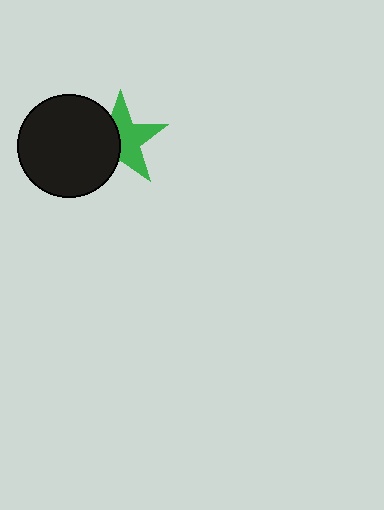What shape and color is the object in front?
The object in front is a black circle.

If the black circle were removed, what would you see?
You would see the complete green star.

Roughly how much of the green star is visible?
About half of it is visible (roughly 57%).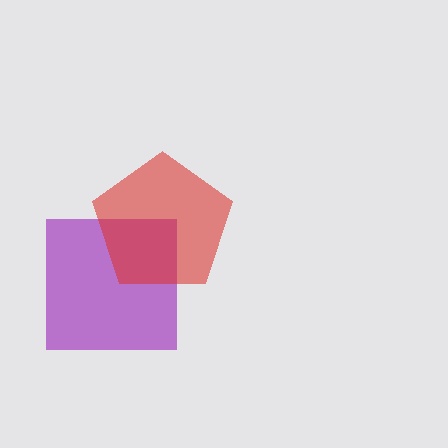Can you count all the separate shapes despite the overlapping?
Yes, there are 2 separate shapes.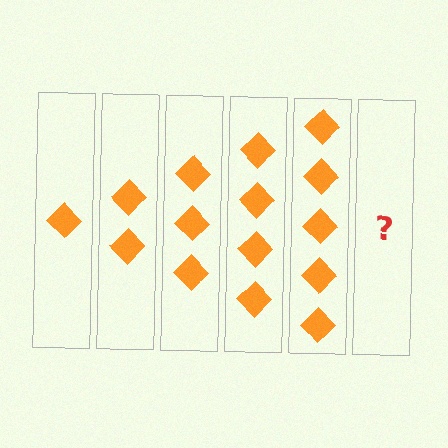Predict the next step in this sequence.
The next step is 6 diamonds.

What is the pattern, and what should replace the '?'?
The pattern is that each step adds one more diamond. The '?' should be 6 diamonds.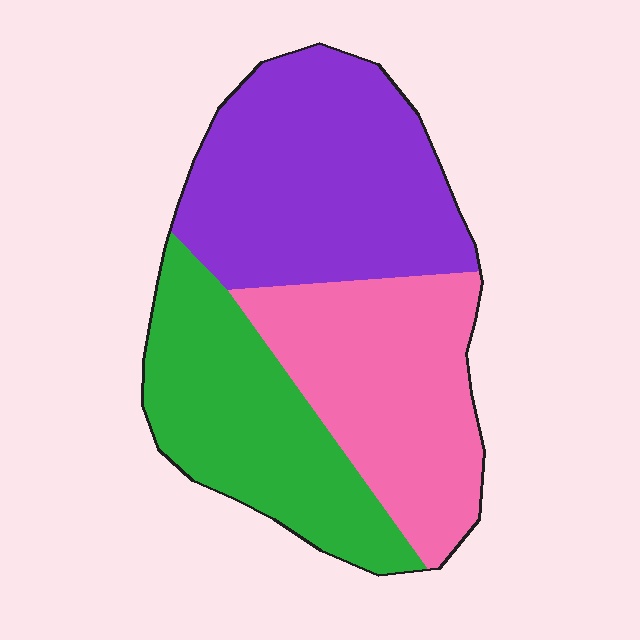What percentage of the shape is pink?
Pink takes up about one third (1/3) of the shape.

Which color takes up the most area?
Purple, at roughly 40%.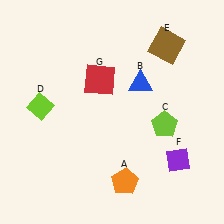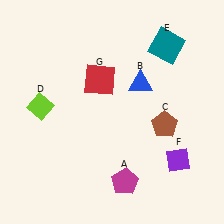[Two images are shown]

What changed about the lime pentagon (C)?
In Image 1, C is lime. In Image 2, it changed to brown.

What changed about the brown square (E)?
In Image 1, E is brown. In Image 2, it changed to teal.